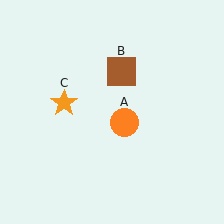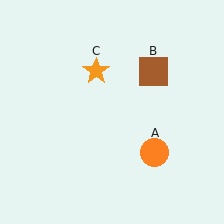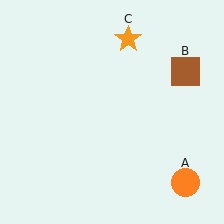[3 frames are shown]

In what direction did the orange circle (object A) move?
The orange circle (object A) moved down and to the right.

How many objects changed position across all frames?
3 objects changed position: orange circle (object A), brown square (object B), orange star (object C).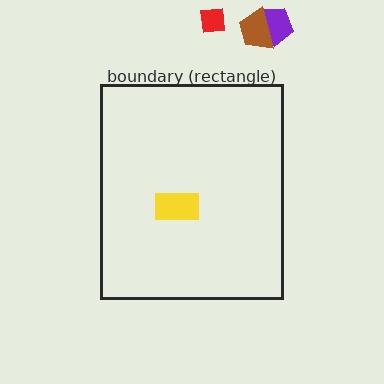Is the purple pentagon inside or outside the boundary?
Outside.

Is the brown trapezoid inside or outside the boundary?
Outside.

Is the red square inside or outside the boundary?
Outside.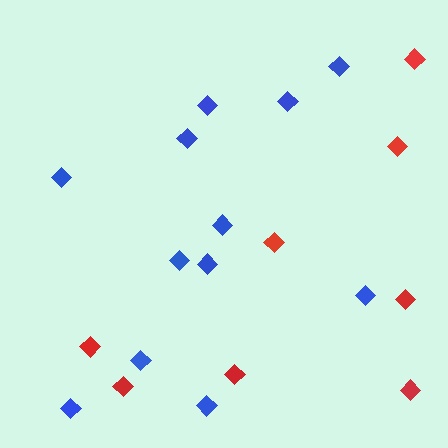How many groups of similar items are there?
There are 2 groups: one group of red diamonds (8) and one group of blue diamonds (12).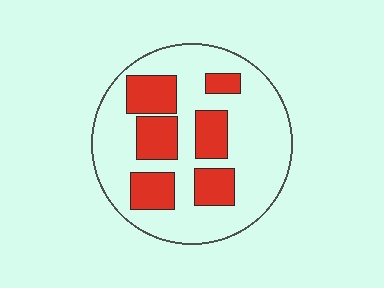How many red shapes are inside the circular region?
6.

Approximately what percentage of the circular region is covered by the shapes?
Approximately 30%.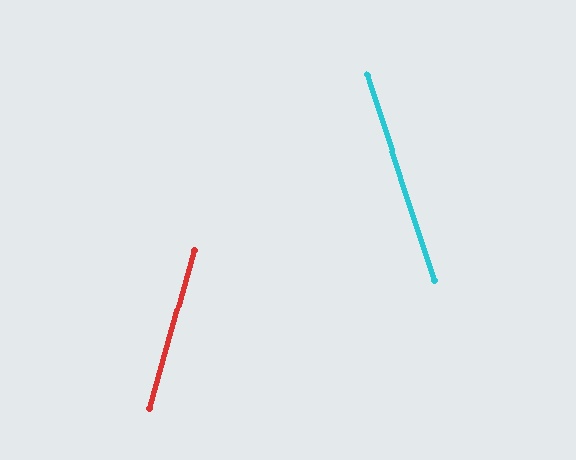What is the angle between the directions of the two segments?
Approximately 34 degrees.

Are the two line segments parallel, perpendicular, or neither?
Neither parallel nor perpendicular — they differ by about 34°.